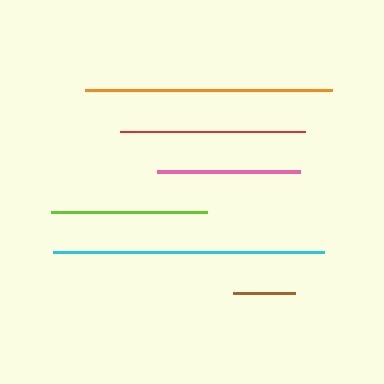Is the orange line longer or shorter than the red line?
The orange line is longer than the red line.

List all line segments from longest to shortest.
From longest to shortest: cyan, orange, red, lime, pink, brown.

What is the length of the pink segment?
The pink segment is approximately 143 pixels long.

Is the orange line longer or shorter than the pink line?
The orange line is longer than the pink line.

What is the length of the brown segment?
The brown segment is approximately 62 pixels long.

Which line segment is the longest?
The cyan line is the longest at approximately 271 pixels.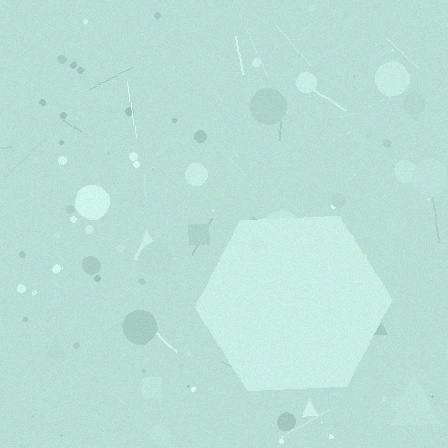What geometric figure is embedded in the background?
A hexagon is embedded in the background.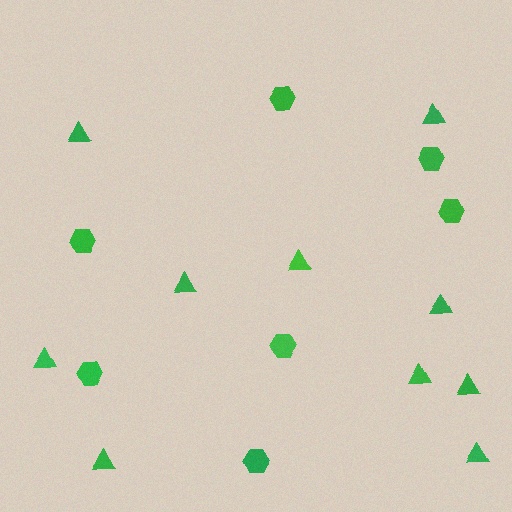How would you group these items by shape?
There are 2 groups: one group of hexagons (7) and one group of triangles (10).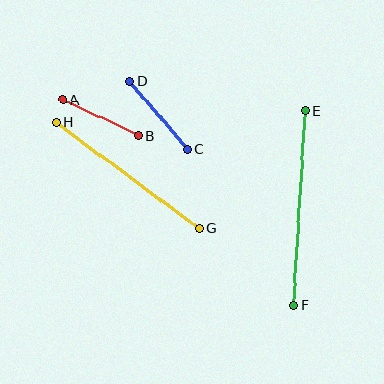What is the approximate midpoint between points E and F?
The midpoint is at approximately (299, 208) pixels.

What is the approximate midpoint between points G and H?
The midpoint is at approximately (128, 175) pixels.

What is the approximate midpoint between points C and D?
The midpoint is at approximately (159, 115) pixels.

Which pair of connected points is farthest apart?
Points E and F are farthest apart.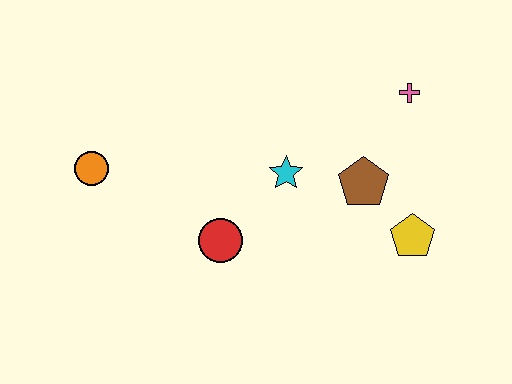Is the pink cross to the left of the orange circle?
No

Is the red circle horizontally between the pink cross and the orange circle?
Yes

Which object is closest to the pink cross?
The brown pentagon is closest to the pink cross.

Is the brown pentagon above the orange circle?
No